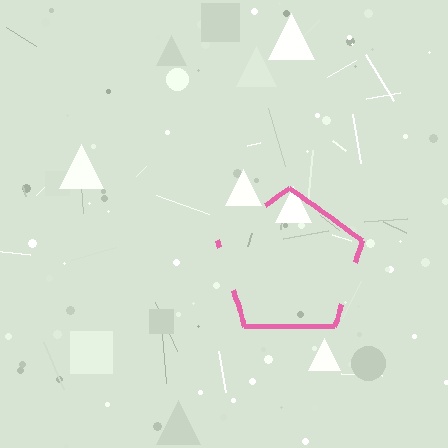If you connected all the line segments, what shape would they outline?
They would outline a pentagon.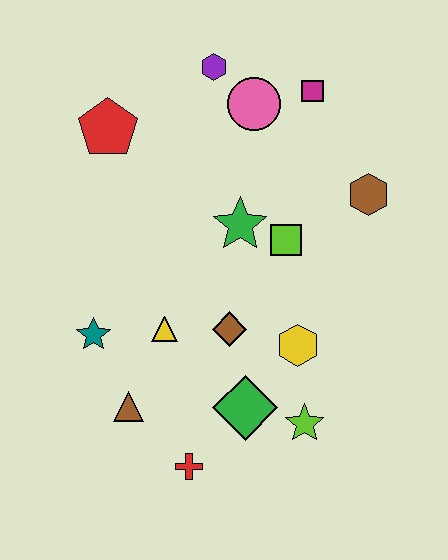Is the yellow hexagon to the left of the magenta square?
Yes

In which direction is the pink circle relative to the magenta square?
The pink circle is to the left of the magenta square.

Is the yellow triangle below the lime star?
No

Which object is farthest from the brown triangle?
The magenta square is farthest from the brown triangle.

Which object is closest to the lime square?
The green star is closest to the lime square.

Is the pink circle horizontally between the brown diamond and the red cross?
No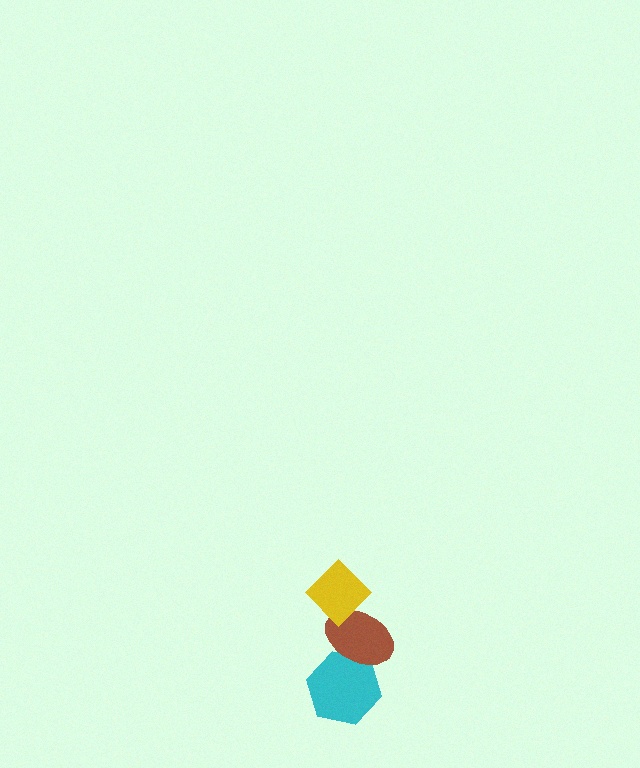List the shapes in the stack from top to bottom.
From top to bottom: the yellow diamond, the brown ellipse, the cyan hexagon.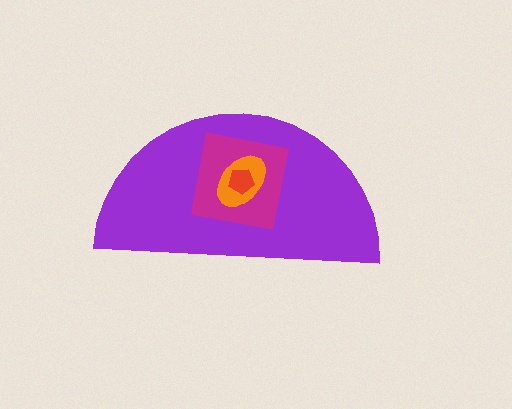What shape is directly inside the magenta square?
The orange ellipse.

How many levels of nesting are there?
4.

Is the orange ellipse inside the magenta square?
Yes.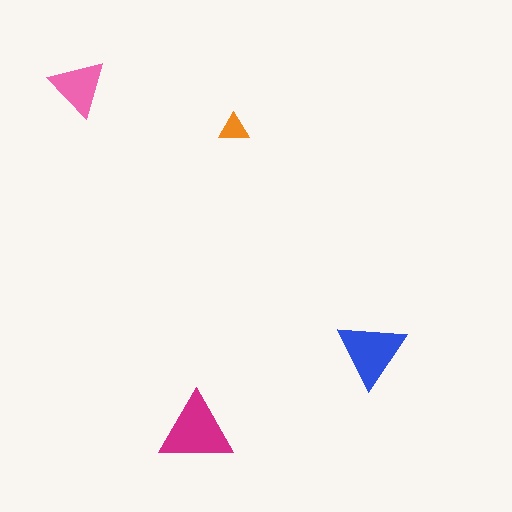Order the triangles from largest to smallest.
the magenta one, the blue one, the pink one, the orange one.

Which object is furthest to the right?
The blue triangle is rightmost.